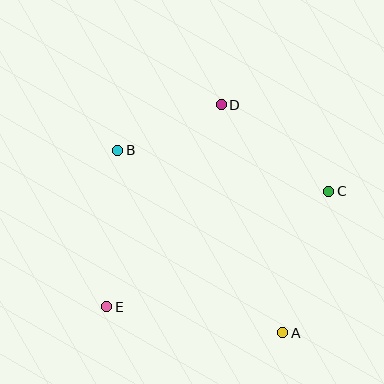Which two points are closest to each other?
Points B and D are closest to each other.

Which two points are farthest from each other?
Points C and E are farthest from each other.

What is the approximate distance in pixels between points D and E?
The distance between D and E is approximately 232 pixels.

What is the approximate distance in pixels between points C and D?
The distance between C and D is approximately 138 pixels.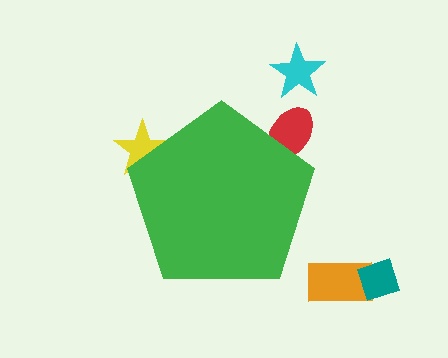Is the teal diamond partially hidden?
No, the teal diamond is fully visible.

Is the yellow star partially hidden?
Yes, the yellow star is partially hidden behind the green pentagon.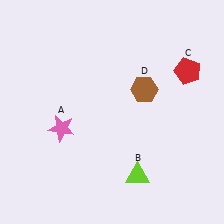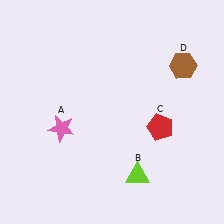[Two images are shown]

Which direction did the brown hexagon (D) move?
The brown hexagon (D) moved right.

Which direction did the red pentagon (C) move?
The red pentagon (C) moved down.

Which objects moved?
The objects that moved are: the red pentagon (C), the brown hexagon (D).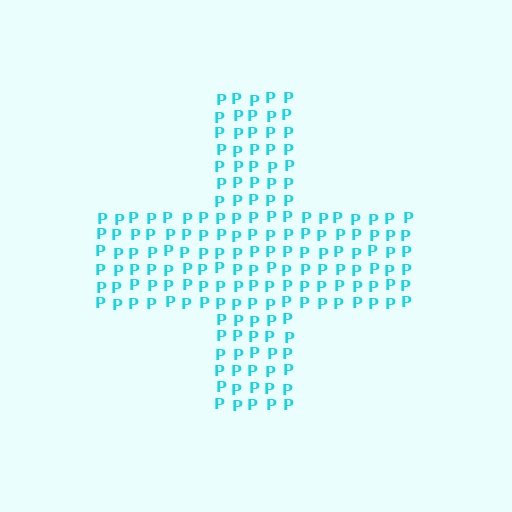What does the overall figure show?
The overall figure shows a cross.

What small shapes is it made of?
It is made of small letter P's.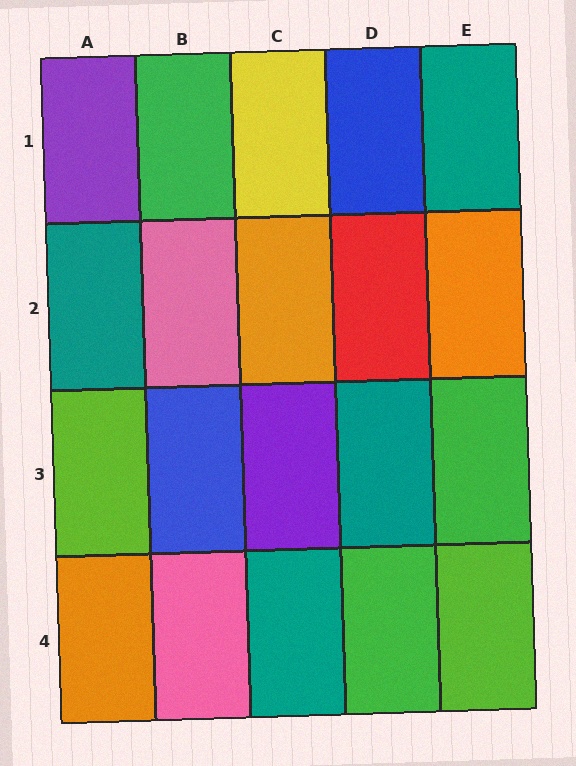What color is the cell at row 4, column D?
Green.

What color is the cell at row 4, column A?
Orange.